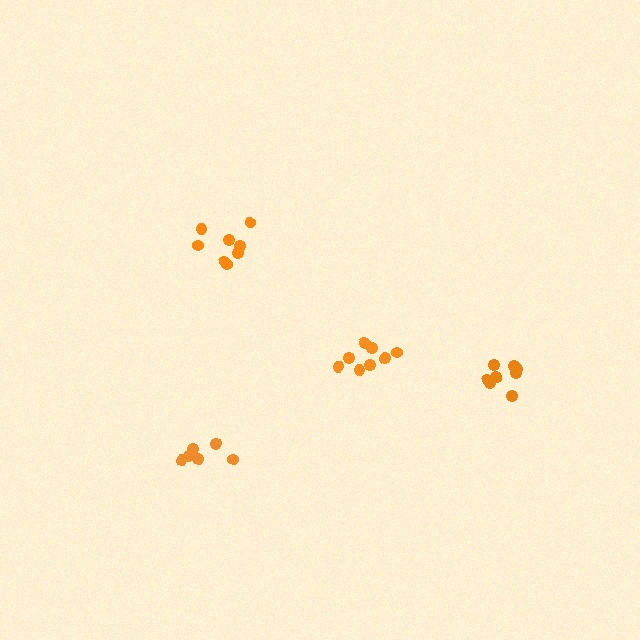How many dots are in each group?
Group 1: 8 dots, Group 2: 6 dots, Group 3: 8 dots, Group 4: 8 dots (30 total).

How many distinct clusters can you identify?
There are 4 distinct clusters.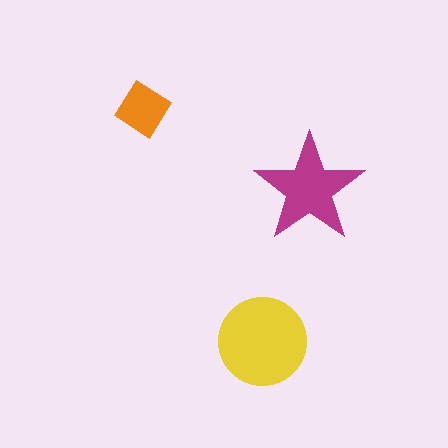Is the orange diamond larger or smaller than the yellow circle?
Smaller.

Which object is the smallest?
The orange diamond.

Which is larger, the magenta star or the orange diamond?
The magenta star.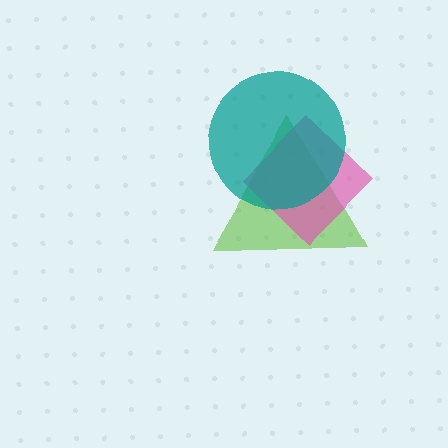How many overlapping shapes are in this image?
There are 3 overlapping shapes in the image.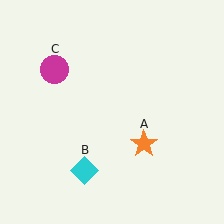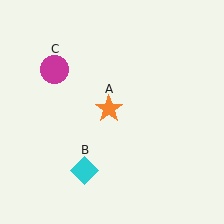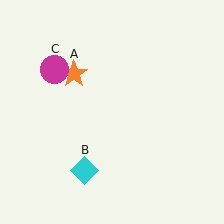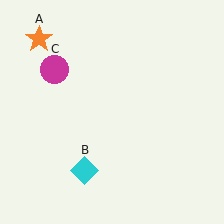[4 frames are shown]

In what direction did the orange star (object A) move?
The orange star (object A) moved up and to the left.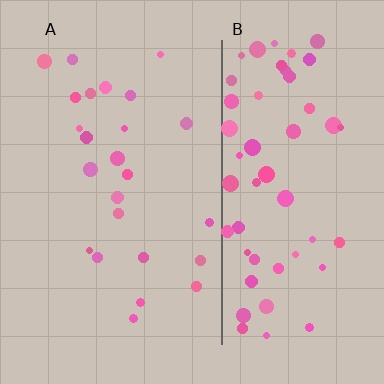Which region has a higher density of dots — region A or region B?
B (the right).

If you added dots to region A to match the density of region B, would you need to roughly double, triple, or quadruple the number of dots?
Approximately double.